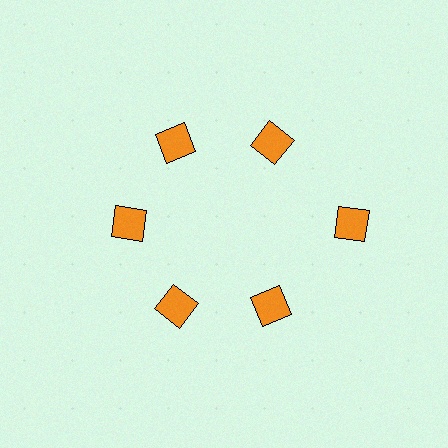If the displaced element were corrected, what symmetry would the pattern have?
It would have 6-fold rotational symmetry — the pattern would map onto itself every 60 degrees.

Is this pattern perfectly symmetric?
No. The 6 orange squares are arranged in a ring, but one element near the 3 o'clock position is pushed outward from the center, breaking the 6-fold rotational symmetry.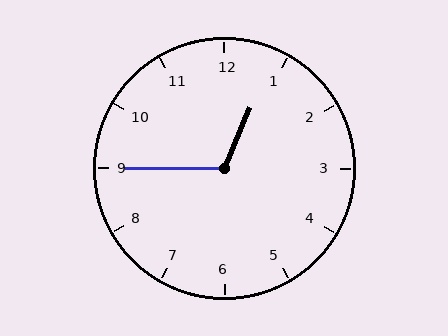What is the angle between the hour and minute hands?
Approximately 112 degrees.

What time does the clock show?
12:45.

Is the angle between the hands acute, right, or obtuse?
It is obtuse.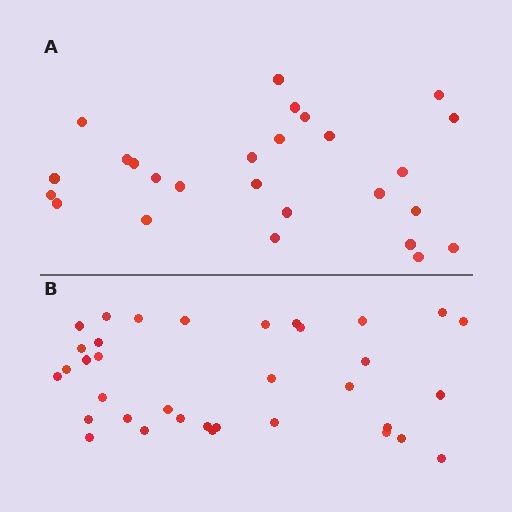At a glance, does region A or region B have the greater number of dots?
Region B (the bottom region) has more dots.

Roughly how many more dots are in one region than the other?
Region B has roughly 8 or so more dots than region A.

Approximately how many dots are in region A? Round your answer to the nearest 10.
About 30 dots. (The exact count is 26, which rounds to 30.)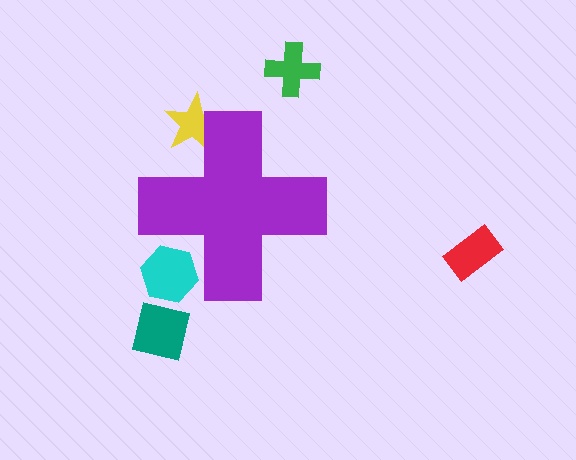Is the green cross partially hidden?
No, the green cross is fully visible.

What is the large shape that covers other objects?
A purple cross.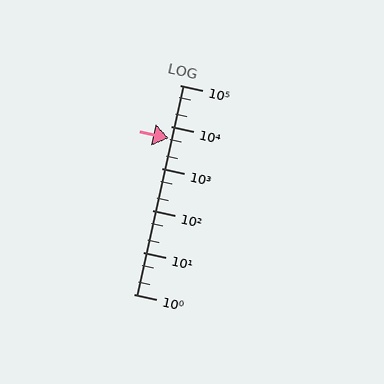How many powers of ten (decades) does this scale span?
The scale spans 5 decades, from 1 to 100000.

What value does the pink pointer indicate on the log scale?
The pointer indicates approximately 5200.